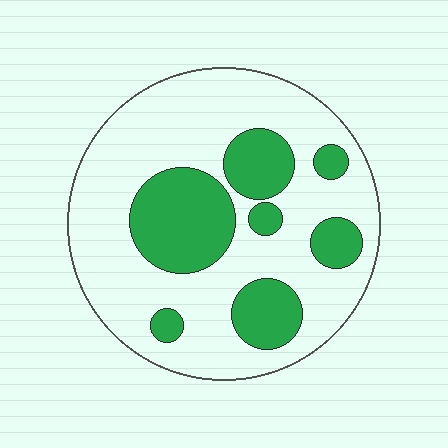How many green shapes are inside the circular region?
7.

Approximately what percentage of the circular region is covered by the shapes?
Approximately 30%.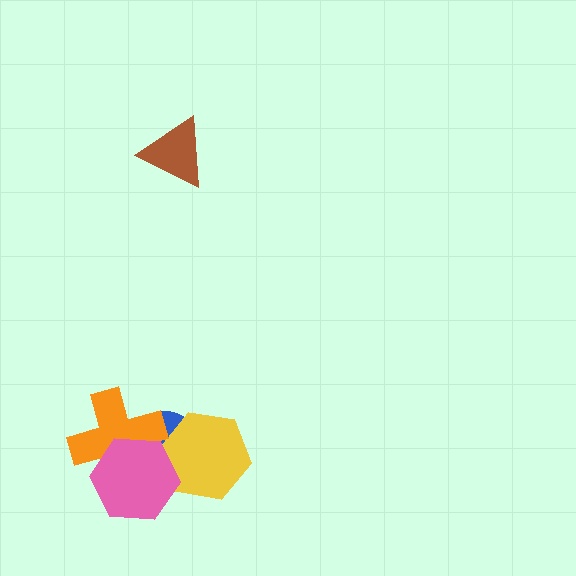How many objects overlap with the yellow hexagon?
2 objects overlap with the yellow hexagon.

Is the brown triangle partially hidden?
No, no other shape covers it.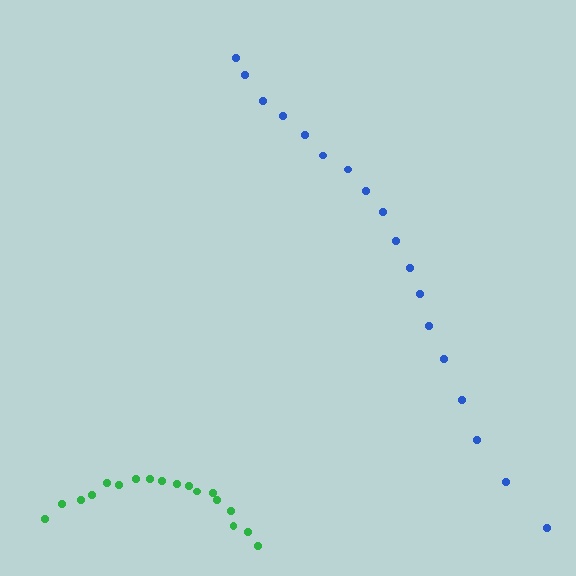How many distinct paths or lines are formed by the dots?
There are 2 distinct paths.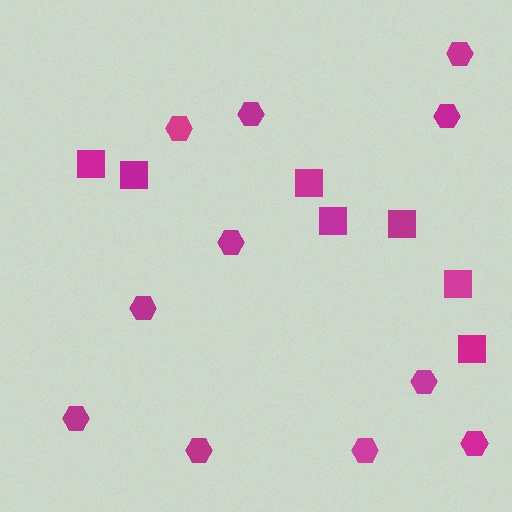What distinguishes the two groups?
There are 2 groups: one group of hexagons (11) and one group of squares (7).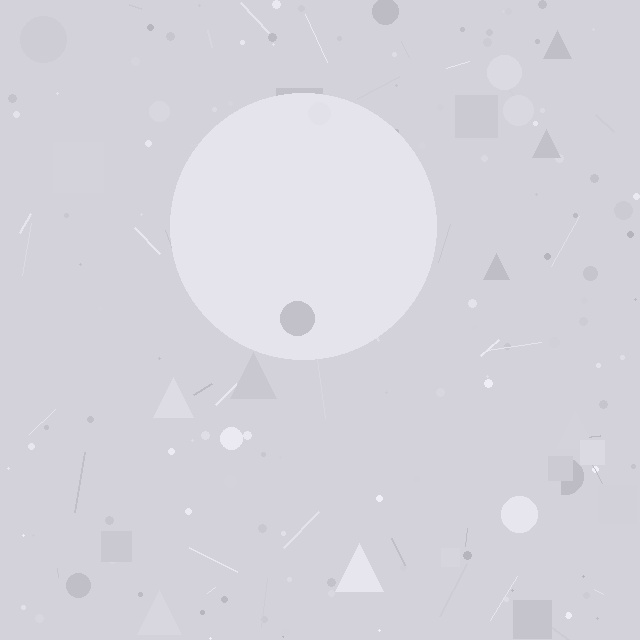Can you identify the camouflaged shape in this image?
The camouflaged shape is a circle.